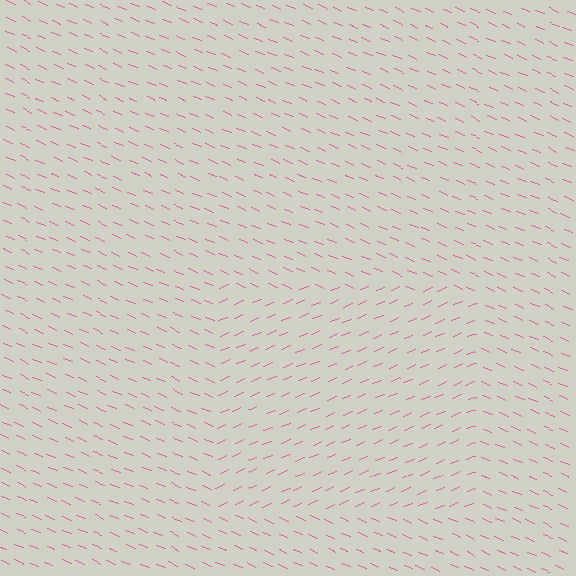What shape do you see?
I see a rectangle.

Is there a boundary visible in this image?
Yes, there is a texture boundary formed by a change in line orientation.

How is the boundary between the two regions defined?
The boundary is defined purely by a change in line orientation (approximately 45 degrees difference). All lines are the same color and thickness.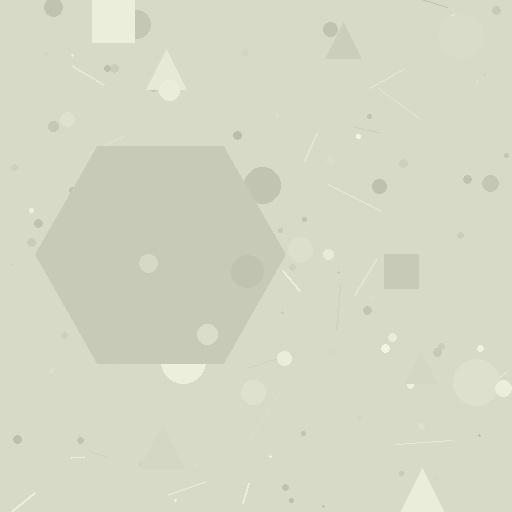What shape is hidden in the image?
A hexagon is hidden in the image.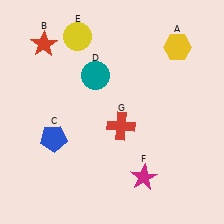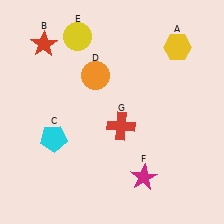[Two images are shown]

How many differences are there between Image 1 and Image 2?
There are 2 differences between the two images.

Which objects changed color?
C changed from blue to cyan. D changed from teal to orange.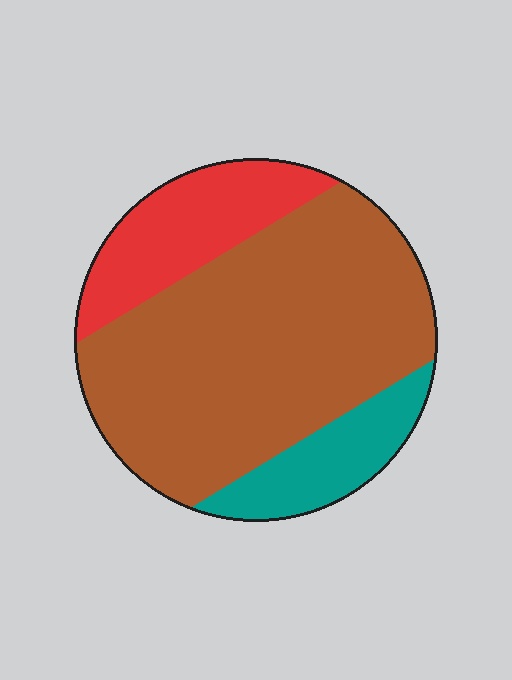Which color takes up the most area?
Brown, at roughly 65%.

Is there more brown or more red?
Brown.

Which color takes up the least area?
Teal, at roughly 15%.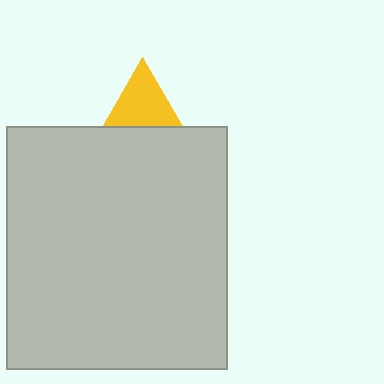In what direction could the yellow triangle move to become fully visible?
The yellow triangle could move up. That would shift it out from behind the light gray rectangle entirely.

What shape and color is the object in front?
The object in front is a light gray rectangle.